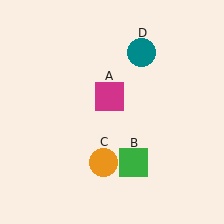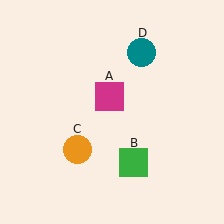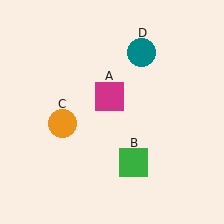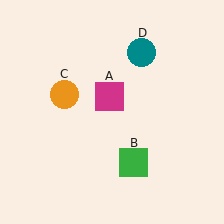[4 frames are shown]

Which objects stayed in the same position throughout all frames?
Magenta square (object A) and green square (object B) and teal circle (object D) remained stationary.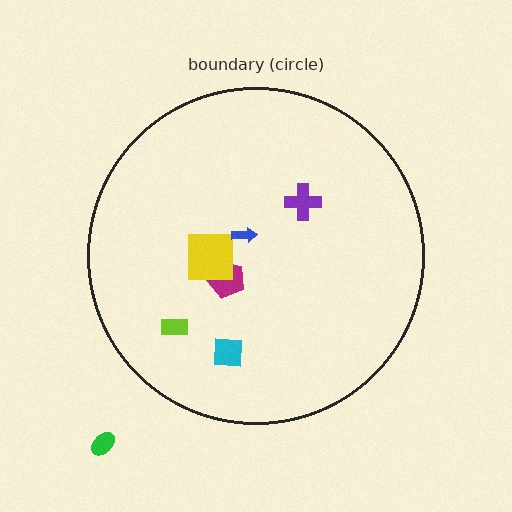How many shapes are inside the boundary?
6 inside, 1 outside.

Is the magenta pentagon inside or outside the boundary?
Inside.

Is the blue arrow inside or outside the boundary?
Inside.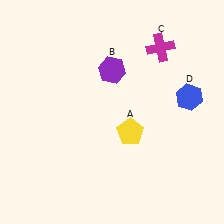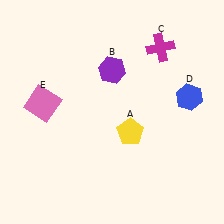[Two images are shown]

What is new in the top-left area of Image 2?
A pink square (E) was added in the top-left area of Image 2.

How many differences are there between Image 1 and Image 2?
There is 1 difference between the two images.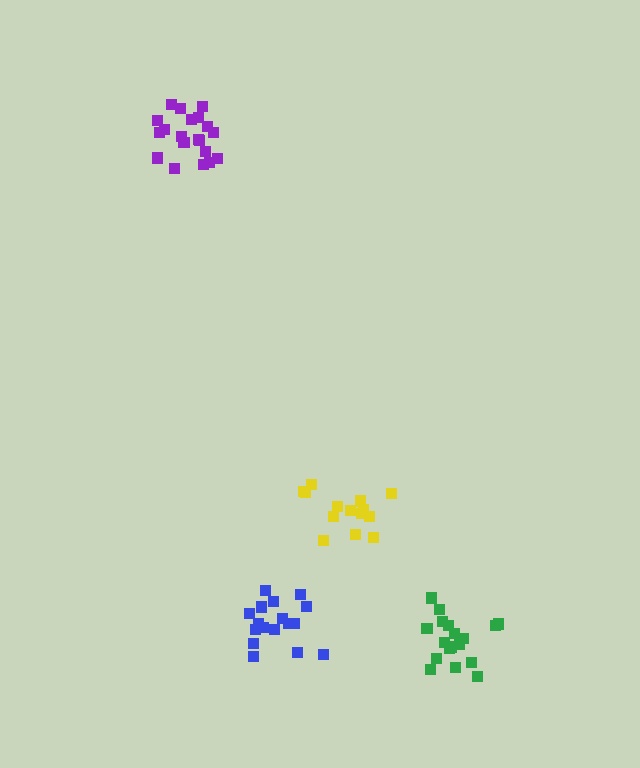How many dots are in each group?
Group 1: 14 dots, Group 2: 17 dots, Group 3: 20 dots, Group 4: 20 dots (71 total).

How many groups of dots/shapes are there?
There are 4 groups.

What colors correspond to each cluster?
The clusters are colored: yellow, blue, purple, green.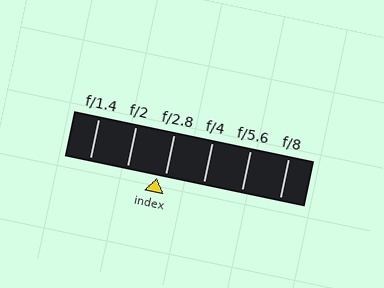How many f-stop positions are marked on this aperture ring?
There are 6 f-stop positions marked.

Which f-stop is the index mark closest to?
The index mark is closest to f/2.8.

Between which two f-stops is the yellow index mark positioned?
The index mark is between f/2 and f/2.8.